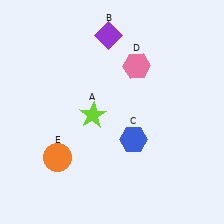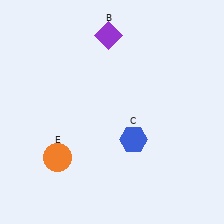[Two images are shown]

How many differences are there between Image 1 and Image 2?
There are 2 differences between the two images.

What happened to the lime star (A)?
The lime star (A) was removed in Image 2. It was in the bottom-left area of Image 1.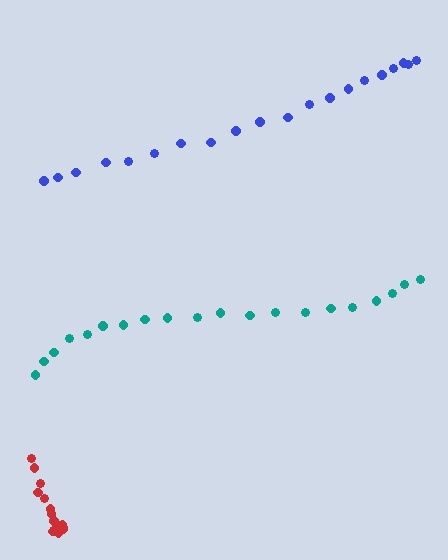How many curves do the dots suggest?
There are 3 distinct paths.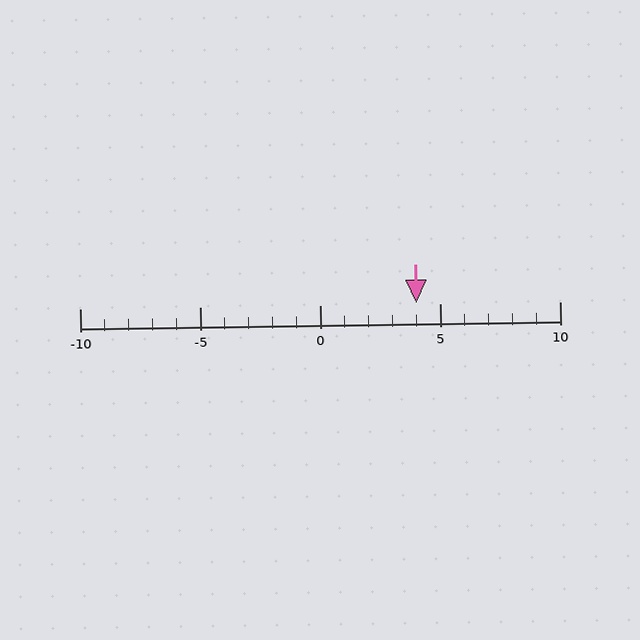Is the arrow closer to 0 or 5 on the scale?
The arrow is closer to 5.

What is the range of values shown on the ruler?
The ruler shows values from -10 to 10.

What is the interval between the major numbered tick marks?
The major tick marks are spaced 5 units apart.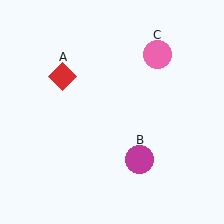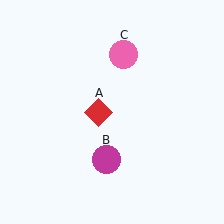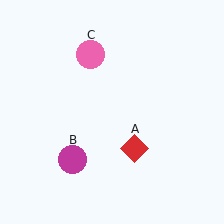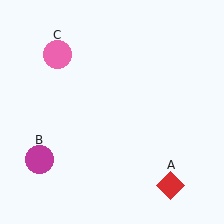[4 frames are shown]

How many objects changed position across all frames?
3 objects changed position: red diamond (object A), magenta circle (object B), pink circle (object C).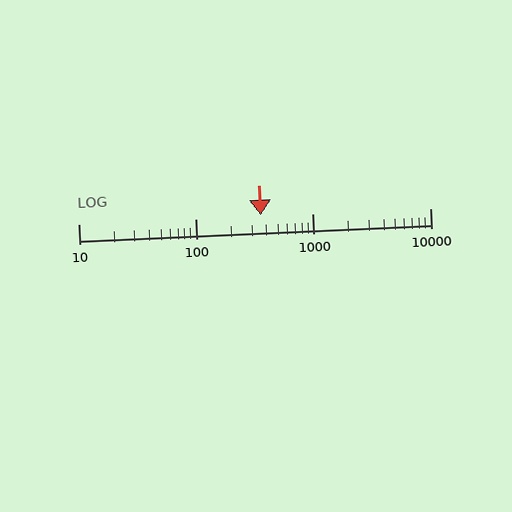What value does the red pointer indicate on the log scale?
The pointer indicates approximately 360.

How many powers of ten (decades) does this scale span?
The scale spans 3 decades, from 10 to 10000.